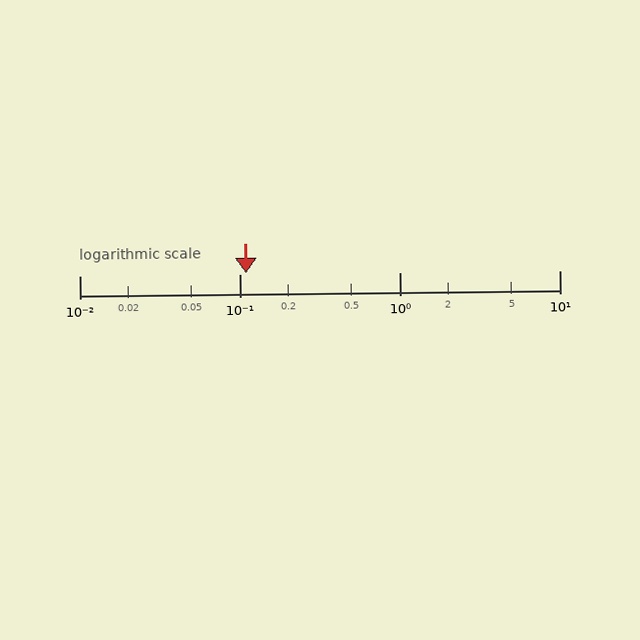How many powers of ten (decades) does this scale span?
The scale spans 3 decades, from 0.01 to 10.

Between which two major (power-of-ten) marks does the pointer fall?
The pointer is between 0.1 and 1.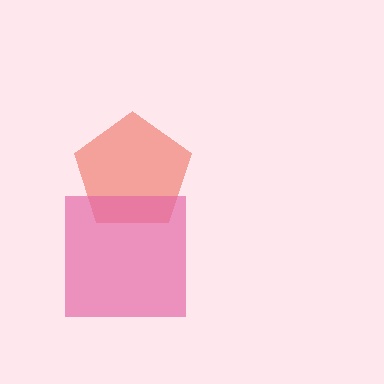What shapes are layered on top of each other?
The layered shapes are: a red pentagon, a pink square.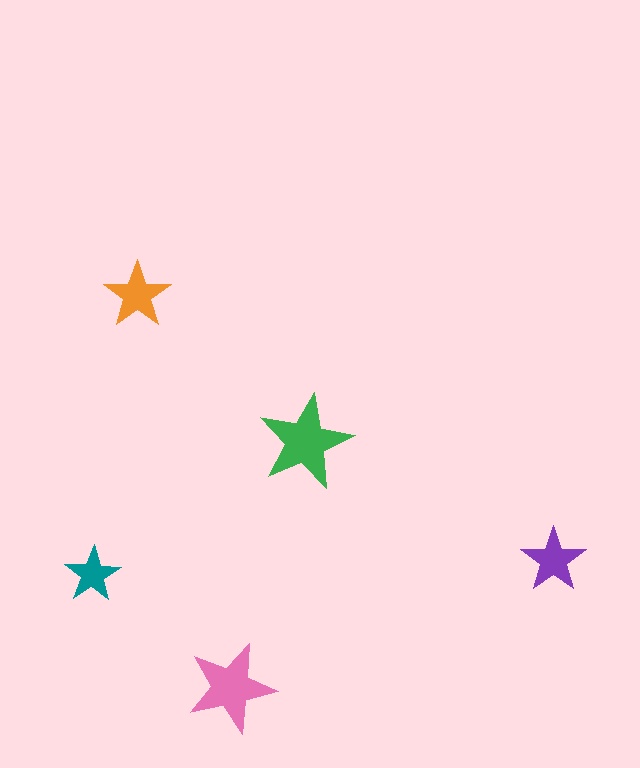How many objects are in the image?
There are 5 objects in the image.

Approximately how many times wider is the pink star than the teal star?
About 1.5 times wider.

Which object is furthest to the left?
The teal star is leftmost.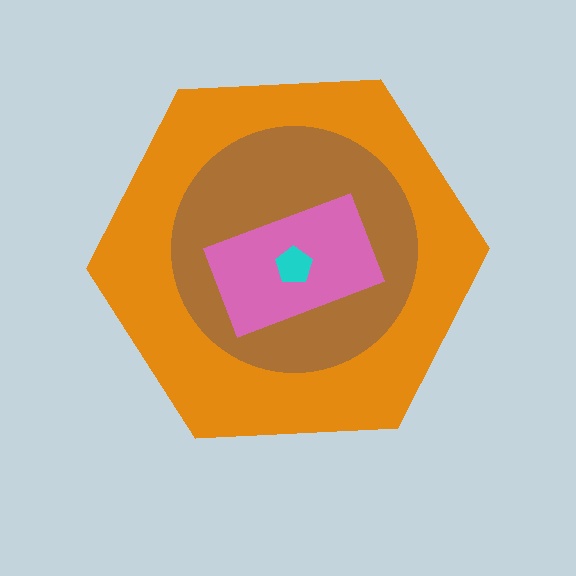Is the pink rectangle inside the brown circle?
Yes.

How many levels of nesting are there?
4.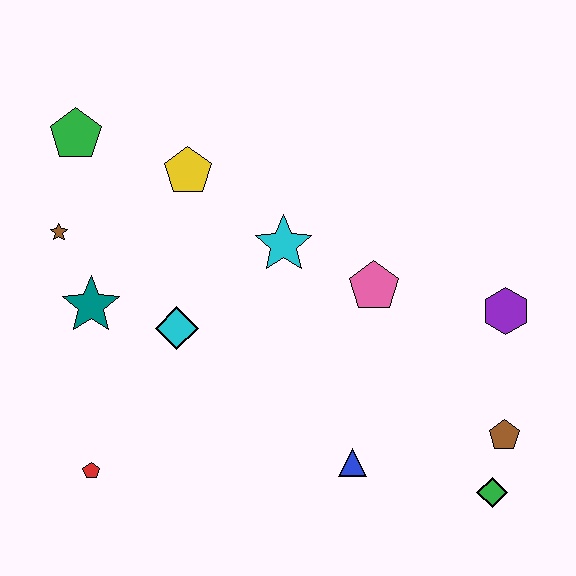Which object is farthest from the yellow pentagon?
The green diamond is farthest from the yellow pentagon.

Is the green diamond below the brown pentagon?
Yes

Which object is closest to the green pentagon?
The brown star is closest to the green pentagon.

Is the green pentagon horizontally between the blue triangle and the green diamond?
No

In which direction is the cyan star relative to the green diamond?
The cyan star is above the green diamond.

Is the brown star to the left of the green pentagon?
Yes